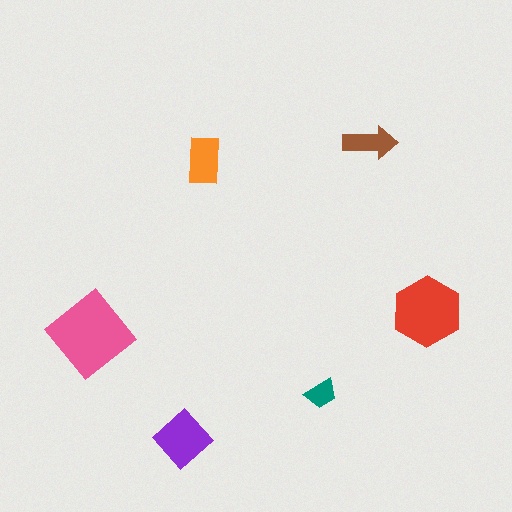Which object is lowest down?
The purple diamond is bottommost.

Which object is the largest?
The pink diamond.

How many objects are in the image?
There are 6 objects in the image.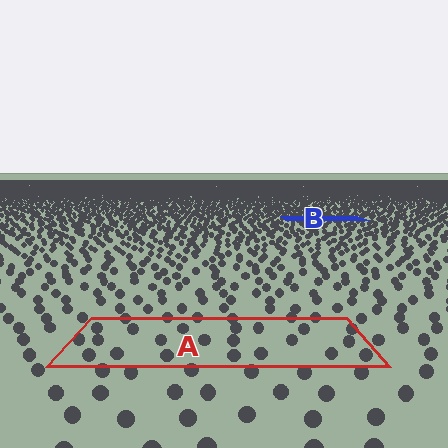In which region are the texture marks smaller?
The texture marks are smaller in region B, because it is farther away.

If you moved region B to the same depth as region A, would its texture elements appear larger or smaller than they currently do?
They would appear larger. At a closer depth, the same texture elements are projected at a bigger on-screen size.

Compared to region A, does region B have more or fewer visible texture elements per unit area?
Region B has more texture elements per unit area — they are packed more densely because it is farther away.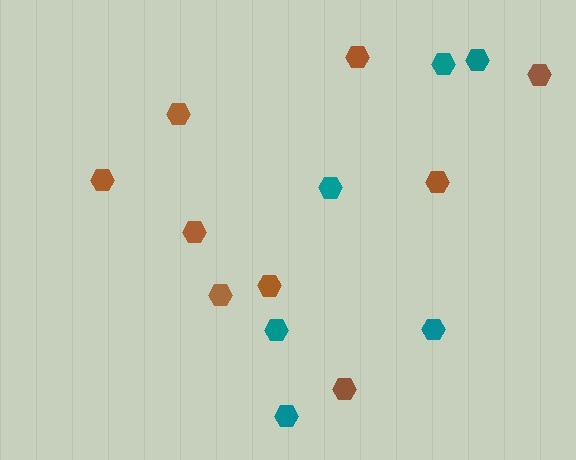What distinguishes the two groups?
There are 2 groups: one group of teal hexagons (6) and one group of brown hexagons (9).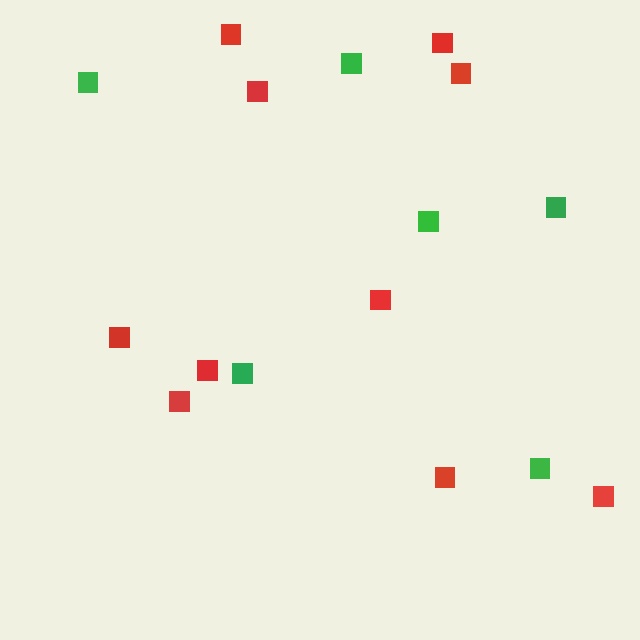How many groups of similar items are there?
There are 2 groups: one group of red squares (10) and one group of green squares (6).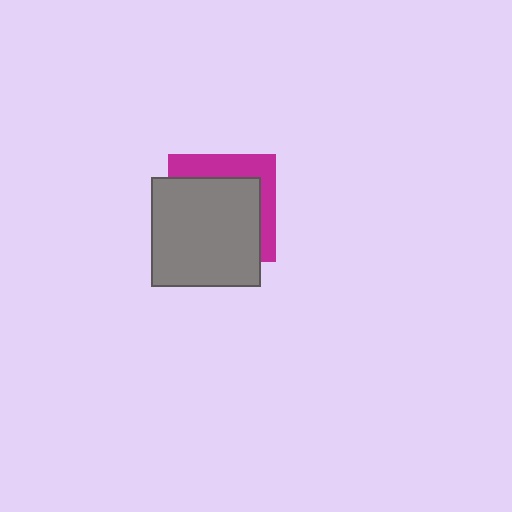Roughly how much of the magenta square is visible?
A small part of it is visible (roughly 32%).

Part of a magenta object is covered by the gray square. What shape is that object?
It is a square.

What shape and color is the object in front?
The object in front is a gray square.